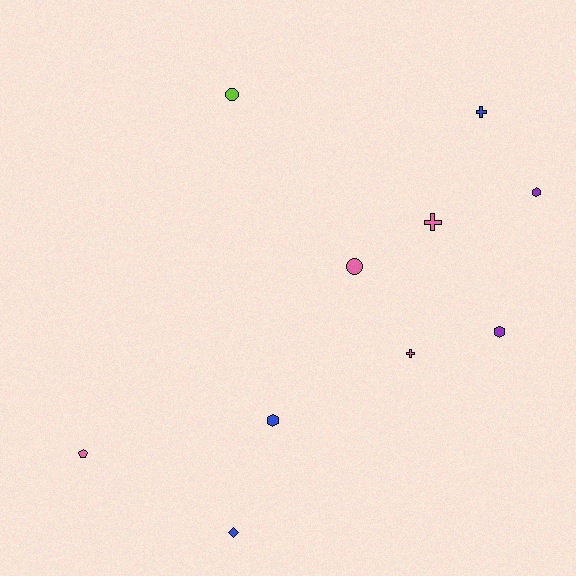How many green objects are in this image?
There are no green objects.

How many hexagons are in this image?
There are 3 hexagons.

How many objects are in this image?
There are 10 objects.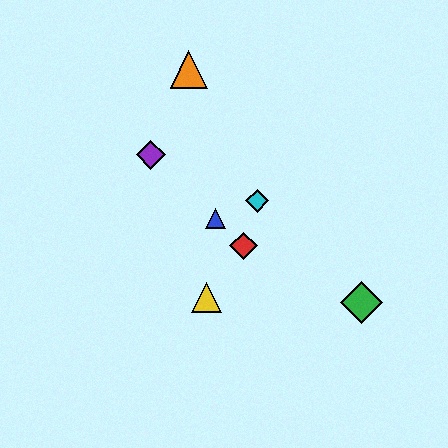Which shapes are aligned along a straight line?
The red diamond, the blue triangle, the purple diamond are aligned along a straight line.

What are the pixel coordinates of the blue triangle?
The blue triangle is at (215, 218).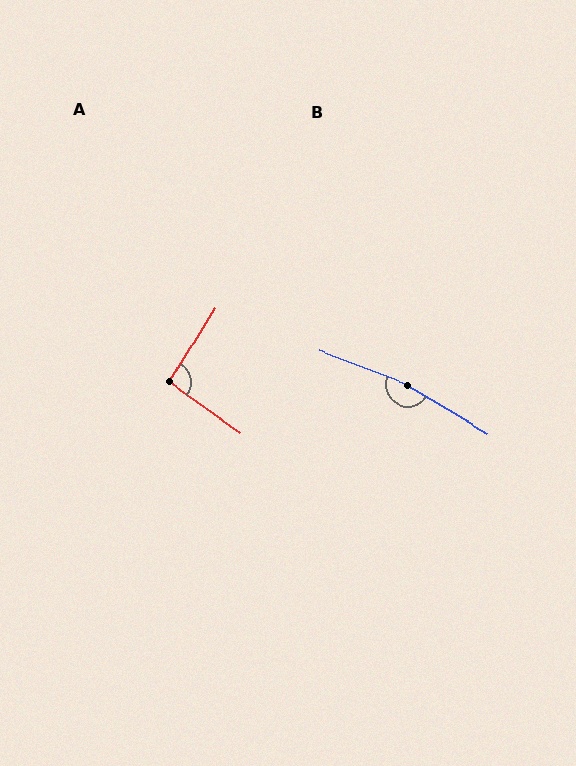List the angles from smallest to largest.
A (94°), B (170°).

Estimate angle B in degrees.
Approximately 170 degrees.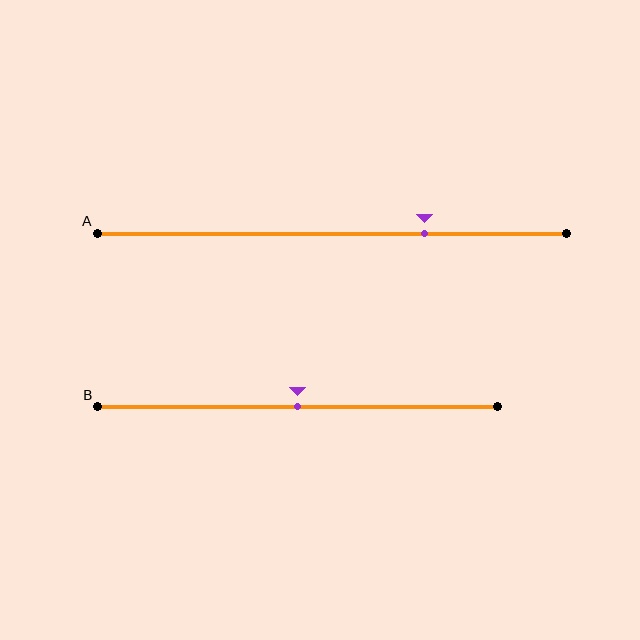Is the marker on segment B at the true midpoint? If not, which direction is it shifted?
Yes, the marker on segment B is at the true midpoint.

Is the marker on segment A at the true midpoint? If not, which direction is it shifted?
No, the marker on segment A is shifted to the right by about 20% of the segment length.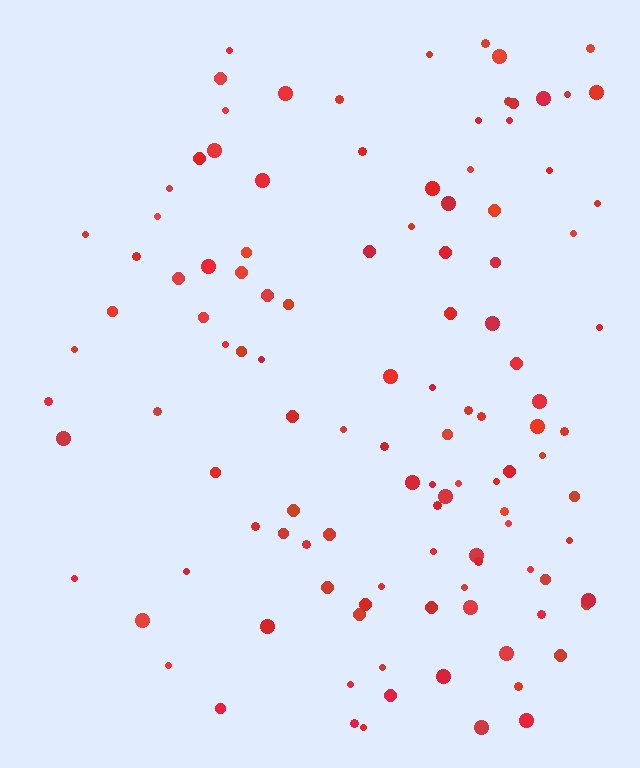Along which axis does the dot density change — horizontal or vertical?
Horizontal.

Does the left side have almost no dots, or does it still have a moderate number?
Still a moderate number, just noticeably fewer than the right.